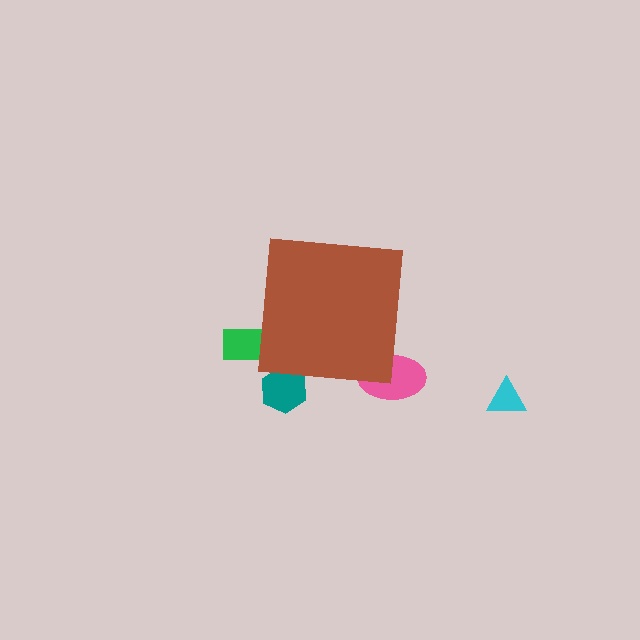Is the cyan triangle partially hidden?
No, the cyan triangle is fully visible.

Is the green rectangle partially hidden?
Yes, the green rectangle is partially hidden behind the brown square.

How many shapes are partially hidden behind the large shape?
3 shapes are partially hidden.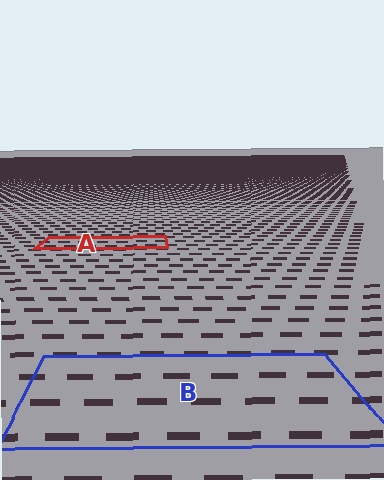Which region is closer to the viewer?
Region B is closer. The texture elements there are larger and more spread out.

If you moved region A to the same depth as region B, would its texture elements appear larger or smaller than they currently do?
They would appear larger. At a closer depth, the same texture elements are projected at a bigger on-screen size.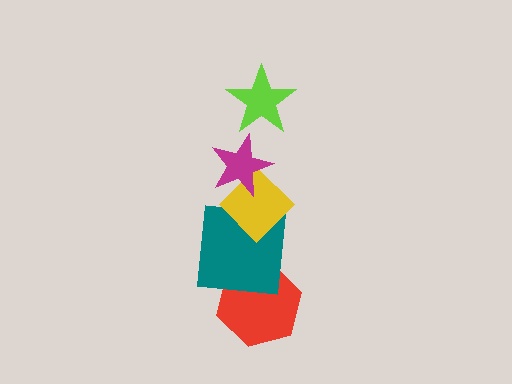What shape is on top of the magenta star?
The lime star is on top of the magenta star.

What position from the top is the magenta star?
The magenta star is 2nd from the top.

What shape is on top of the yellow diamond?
The magenta star is on top of the yellow diamond.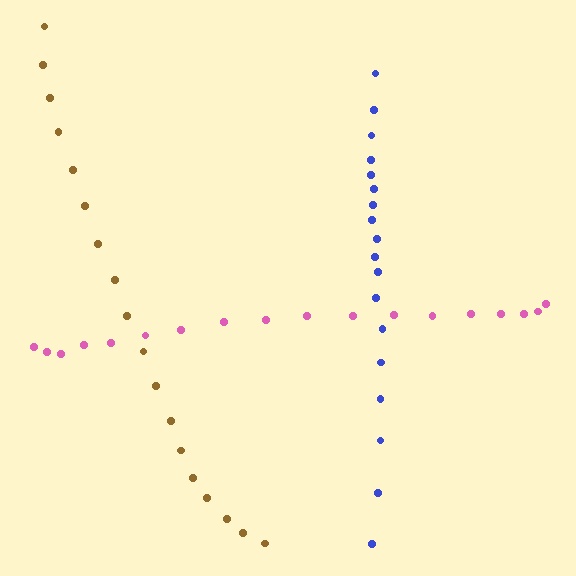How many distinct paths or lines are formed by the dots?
There are 3 distinct paths.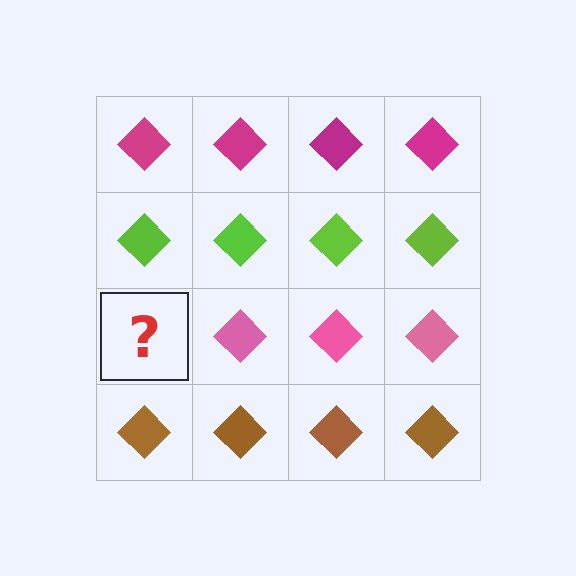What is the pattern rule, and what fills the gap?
The rule is that each row has a consistent color. The gap should be filled with a pink diamond.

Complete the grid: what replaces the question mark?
The question mark should be replaced with a pink diamond.